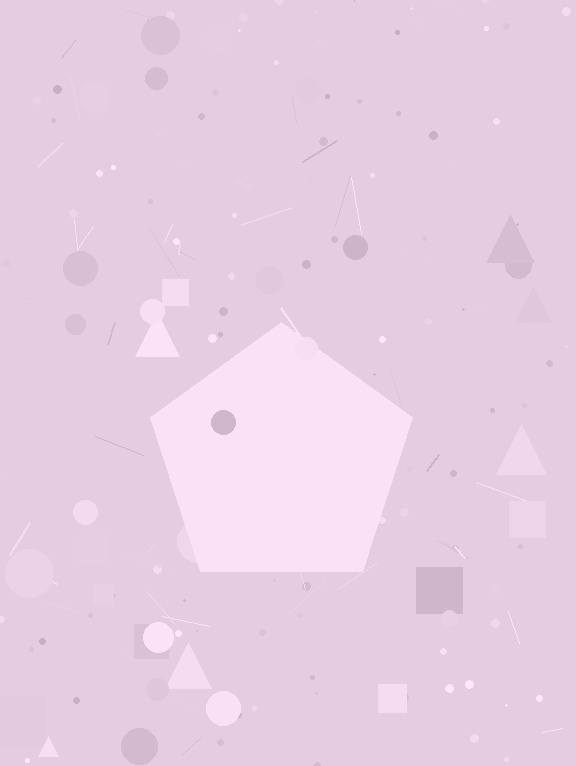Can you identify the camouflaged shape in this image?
The camouflaged shape is a pentagon.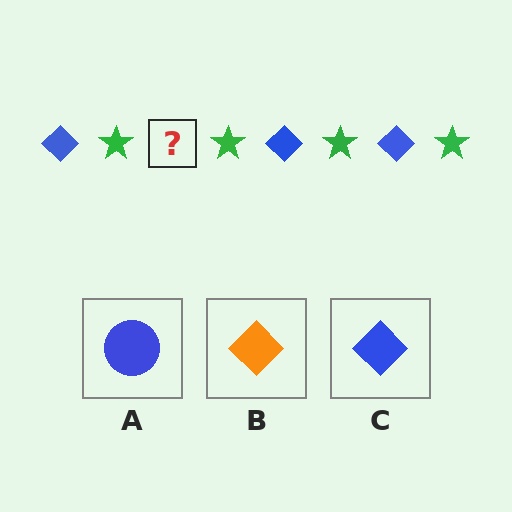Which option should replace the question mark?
Option C.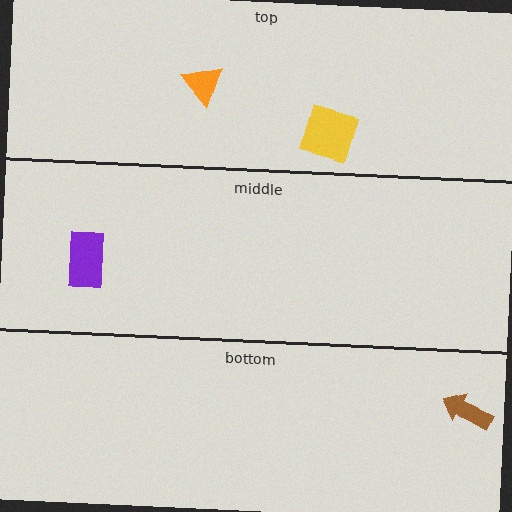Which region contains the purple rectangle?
The middle region.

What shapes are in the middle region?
The purple rectangle.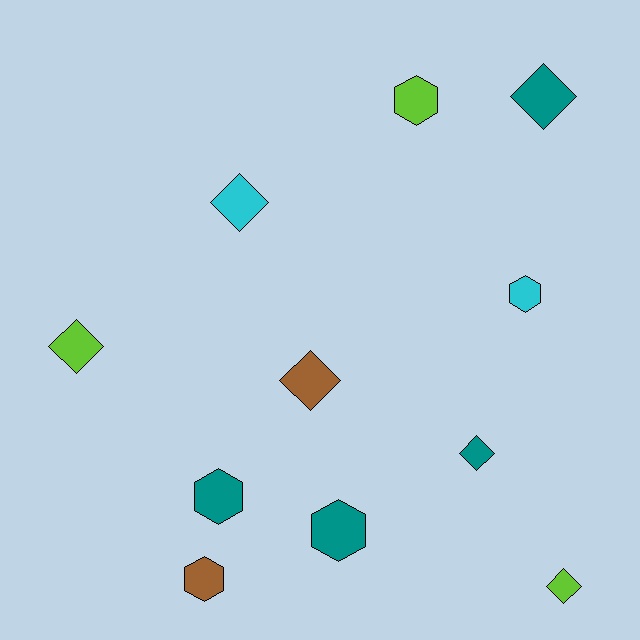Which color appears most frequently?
Teal, with 4 objects.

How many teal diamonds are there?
There are 2 teal diamonds.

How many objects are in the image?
There are 11 objects.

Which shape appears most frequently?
Diamond, with 6 objects.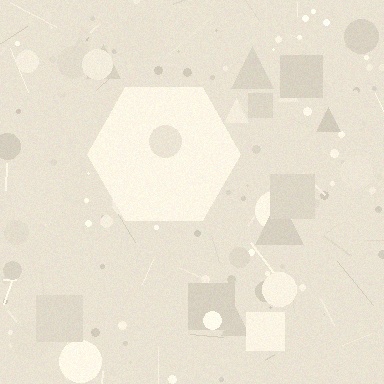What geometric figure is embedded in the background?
A hexagon is embedded in the background.